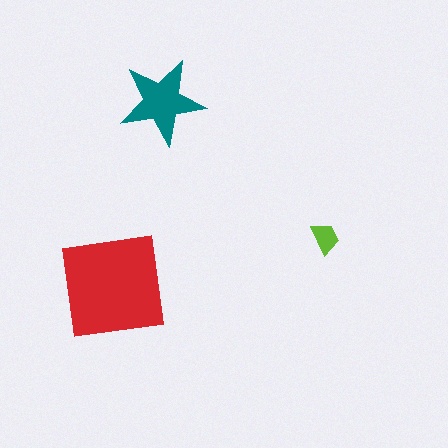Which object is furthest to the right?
The lime trapezoid is rightmost.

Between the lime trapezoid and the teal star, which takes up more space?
The teal star.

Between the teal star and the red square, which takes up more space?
The red square.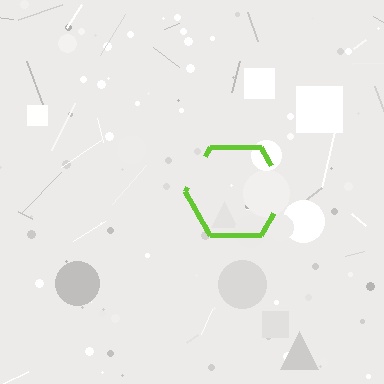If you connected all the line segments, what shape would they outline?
They would outline a hexagon.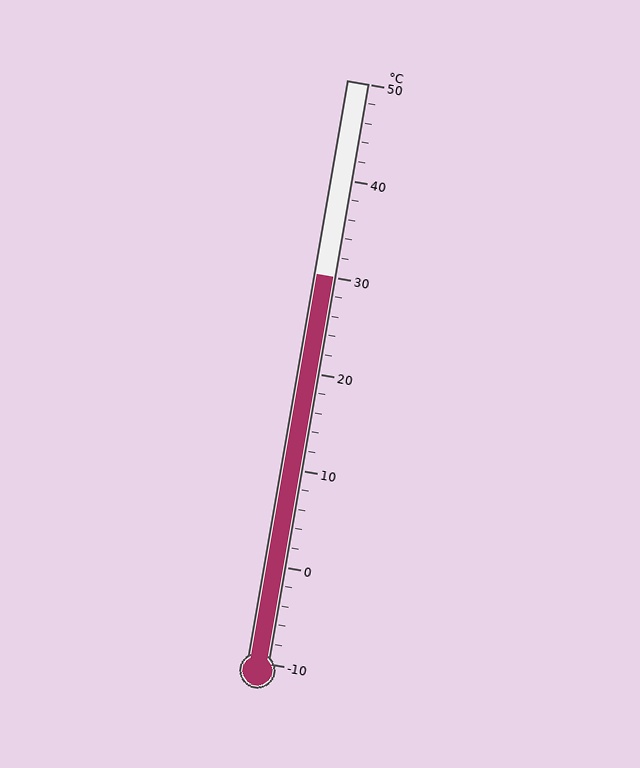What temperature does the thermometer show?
The thermometer shows approximately 30°C.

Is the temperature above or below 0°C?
The temperature is above 0°C.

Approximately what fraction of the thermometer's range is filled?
The thermometer is filled to approximately 65% of its range.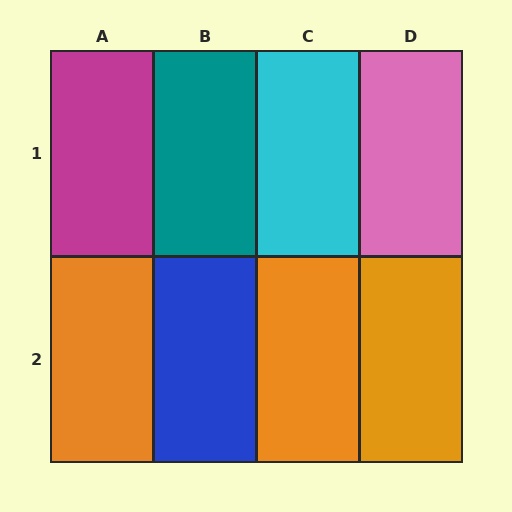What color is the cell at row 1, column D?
Pink.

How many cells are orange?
3 cells are orange.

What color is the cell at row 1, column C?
Cyan.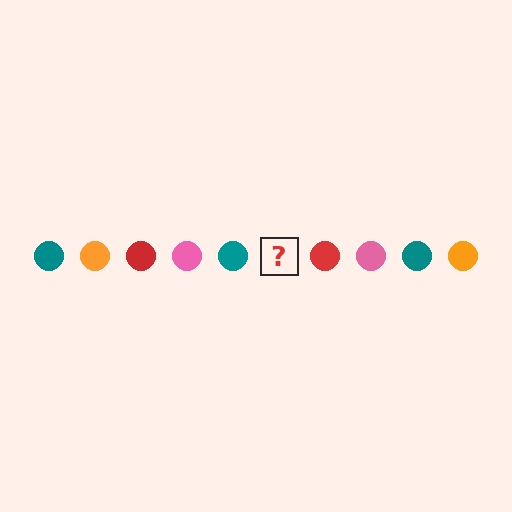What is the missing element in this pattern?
The missing element is an orange circle.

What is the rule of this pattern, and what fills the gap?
The rule is that the pattern cycles through teal, orange, red, pink circles. The gap should be filled with an orange circle.